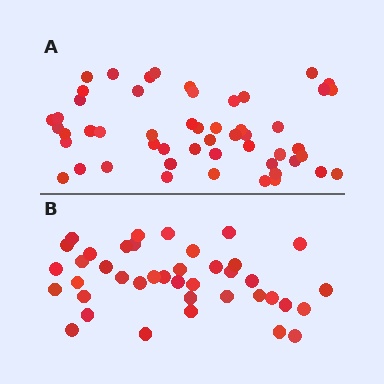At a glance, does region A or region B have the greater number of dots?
Region A (the top region) has more dots.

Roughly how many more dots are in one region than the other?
Region A has roughly 12 or so more dots than region B.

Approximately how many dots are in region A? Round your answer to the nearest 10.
About 50 dots. (The exact count is 52, which rounds to 50.)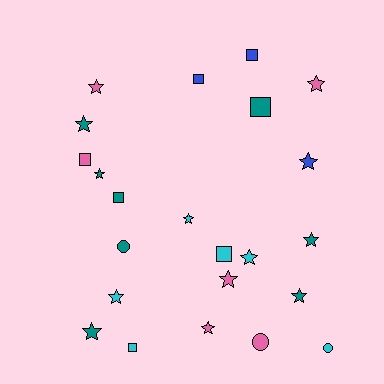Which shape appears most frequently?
Star, with 13 objects.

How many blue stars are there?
There is 1 blue star.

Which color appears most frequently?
Teal, with 8 objects.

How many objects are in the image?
There are 23 objects.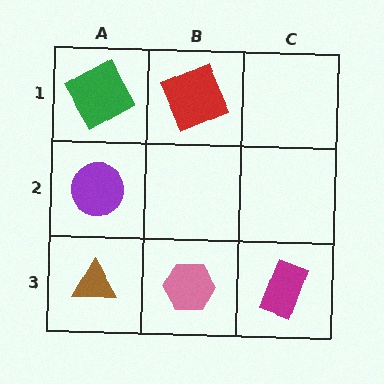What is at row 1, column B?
A red square.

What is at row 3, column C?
A magenta rectangle.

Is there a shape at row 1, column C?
No, that cell is empty.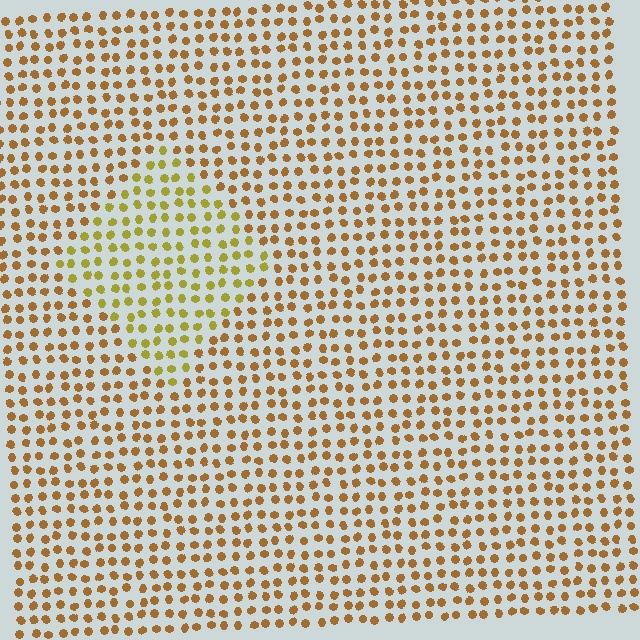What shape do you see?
I see a diamond.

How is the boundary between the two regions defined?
The boundary is defined purely by a slight shift in hue (about 30 degrees). Spacing, size, and orientation are identical on both sides.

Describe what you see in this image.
The image is filled with small brown elements in a uniform arrangement. A diamond-shaped region is visible where the elements are tinted to a slightly different hue, forming a subtle color boundary.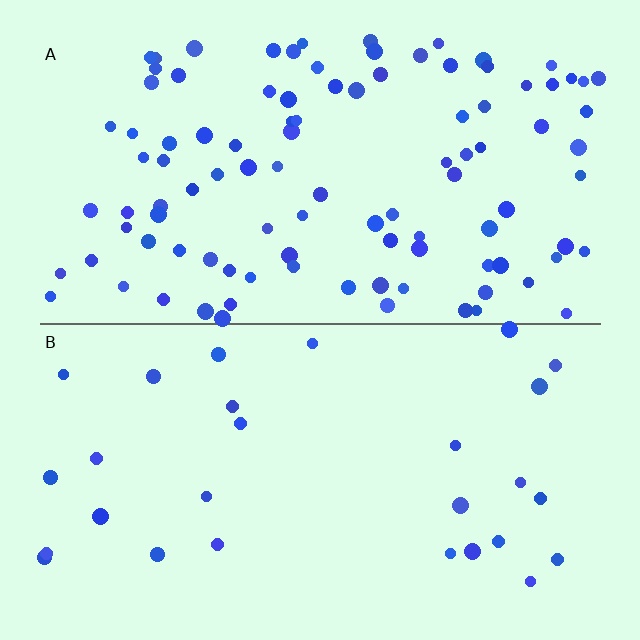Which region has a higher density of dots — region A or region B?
A (the top).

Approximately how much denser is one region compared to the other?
Approximately 3.6× — region A over region B.